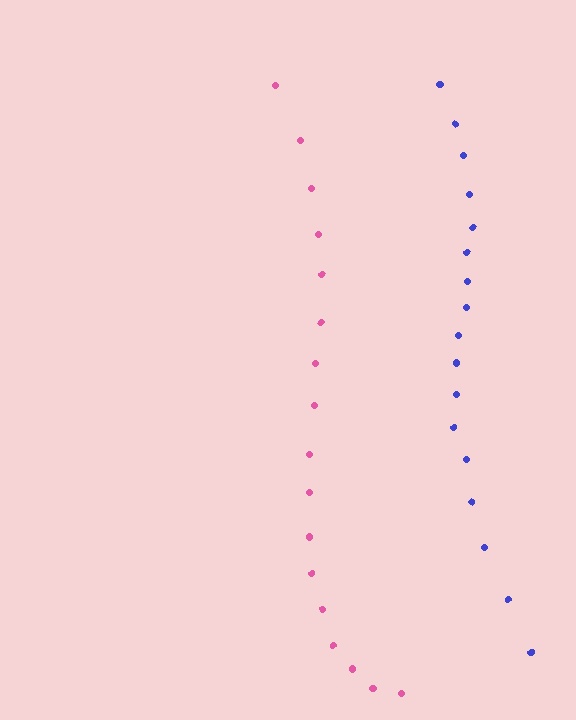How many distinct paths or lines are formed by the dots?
There are 2 distinct paths.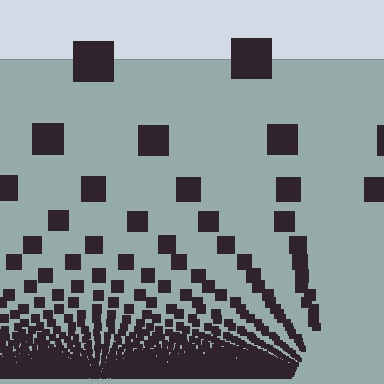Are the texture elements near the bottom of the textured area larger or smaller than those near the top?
Smaller. The gradient is inverted — elements near the bottom are smaller and denser.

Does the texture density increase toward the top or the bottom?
Density increases toward the bottom.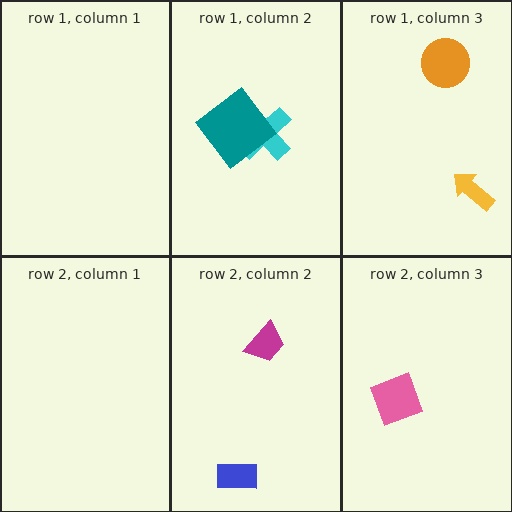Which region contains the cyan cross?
The row 1, column 2 region.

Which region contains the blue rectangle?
The row 2, column 2 region.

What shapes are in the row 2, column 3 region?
The pink diamond.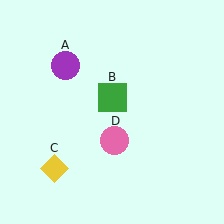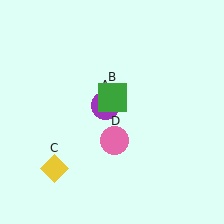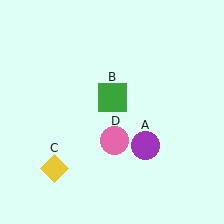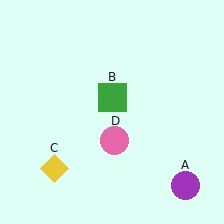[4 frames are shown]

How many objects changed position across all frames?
1 object changed position: purple circle (object A).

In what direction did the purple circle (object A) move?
The purple circle (object A) moved down and to the right.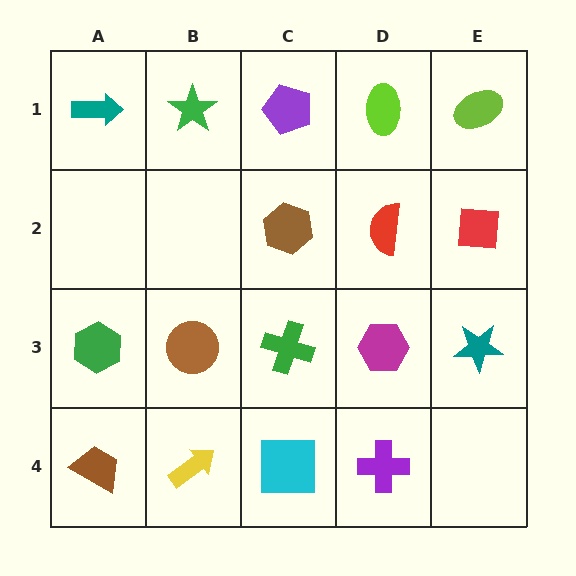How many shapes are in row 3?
5 shapes.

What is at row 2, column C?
A brown hexagon.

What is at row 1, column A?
A teal arrow.